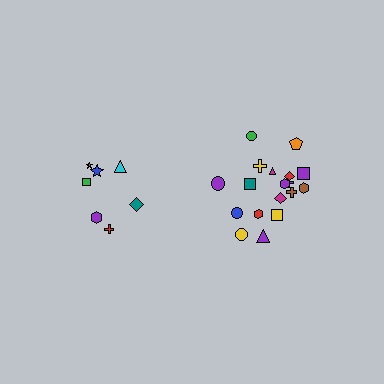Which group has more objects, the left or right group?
The right group.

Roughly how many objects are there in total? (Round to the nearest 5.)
Roughly 25 objects in total.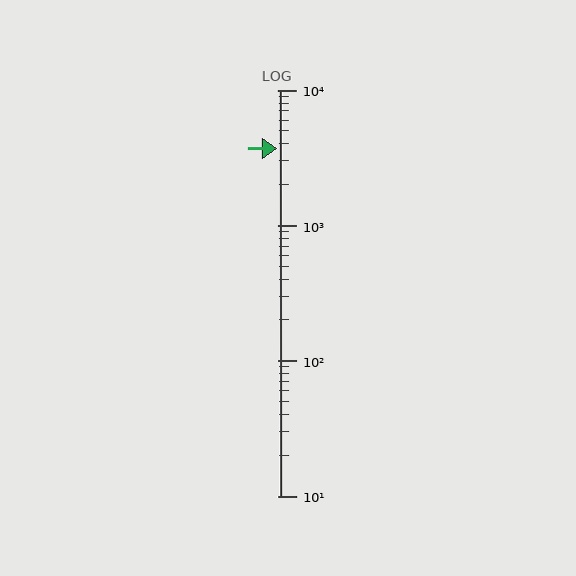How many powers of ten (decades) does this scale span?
The scale spans 3 decades, from 10 to 10000.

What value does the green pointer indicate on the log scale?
The pointer indicates approximately 3700.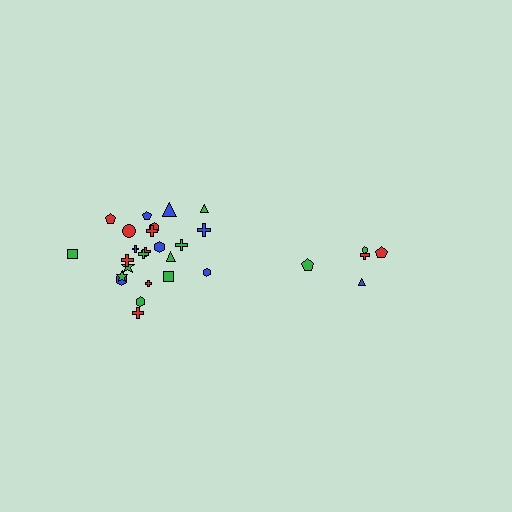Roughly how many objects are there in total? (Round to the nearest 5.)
Roughly 30 objects in total.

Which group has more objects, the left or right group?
The left group.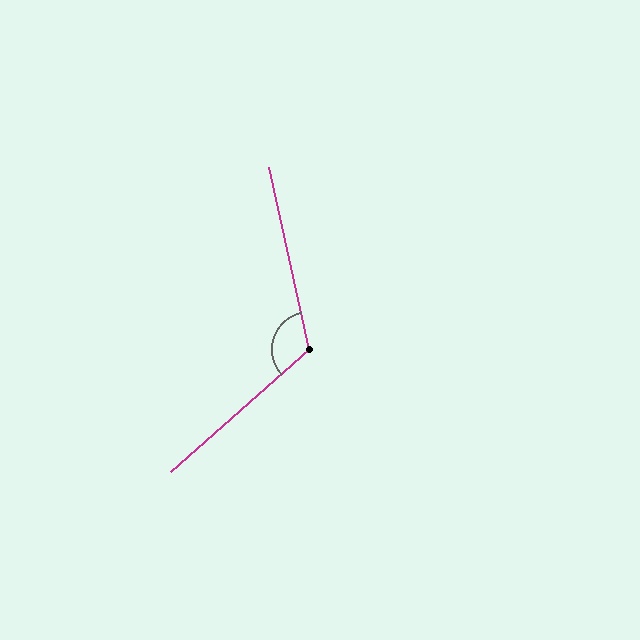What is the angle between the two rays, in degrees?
Approximately 119 degrees.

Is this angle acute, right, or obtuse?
It is obtuse.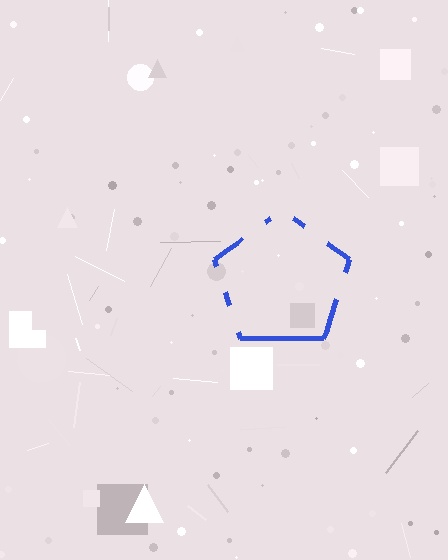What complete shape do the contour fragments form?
The contour fragments form a pentagon.